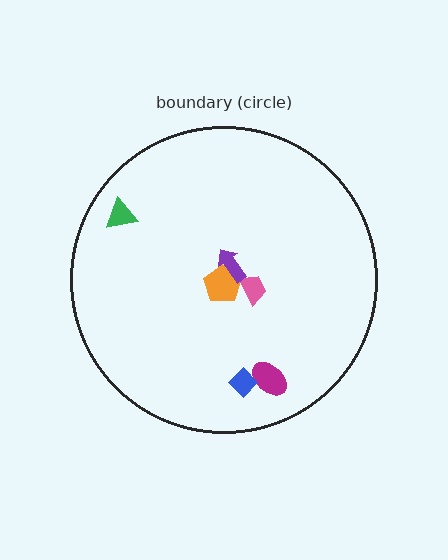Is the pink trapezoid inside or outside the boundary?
Inside.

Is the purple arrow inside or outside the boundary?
Inside.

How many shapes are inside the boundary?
6 inside, 0 outside.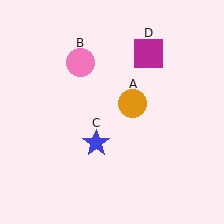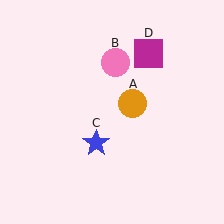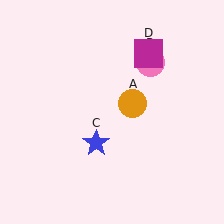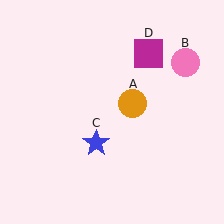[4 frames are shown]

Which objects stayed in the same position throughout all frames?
Orange circle (object A) and blue star (object C) and magenta square (object D) remained stationary.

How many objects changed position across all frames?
1 object changed position: pink circle (object B).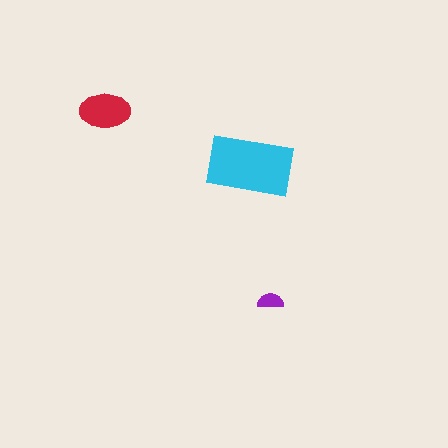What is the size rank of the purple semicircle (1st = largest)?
3rd.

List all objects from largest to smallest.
The cyan rectangle, the red ellipse, the purple semicircle.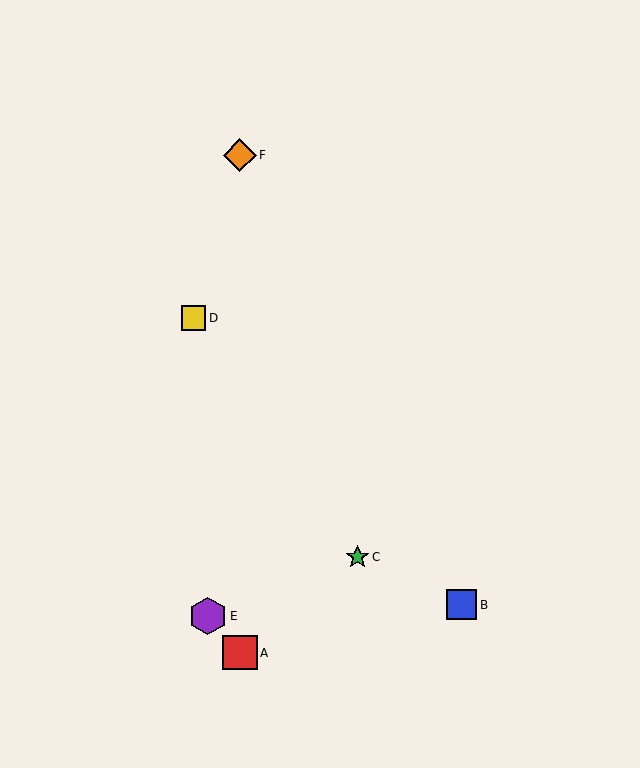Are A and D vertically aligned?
No, A is at x≈240 and D is at x≈194.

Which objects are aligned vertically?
Objects A, F are aligned vertically.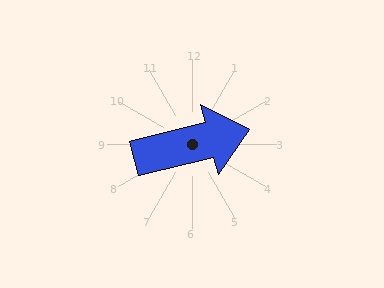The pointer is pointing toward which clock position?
Roughly 3 o'clock.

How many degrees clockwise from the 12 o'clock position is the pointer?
Approximately 76 degrees.